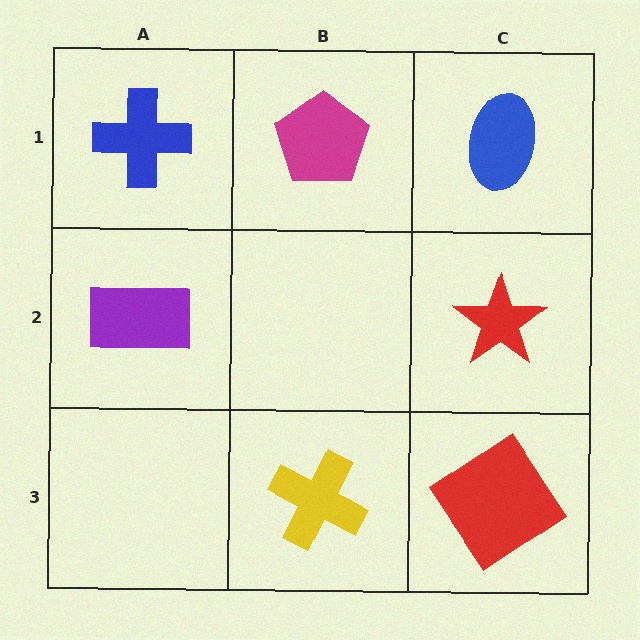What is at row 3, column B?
A yellow cross.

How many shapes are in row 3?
2 shapes.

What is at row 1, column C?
A blue ellipse.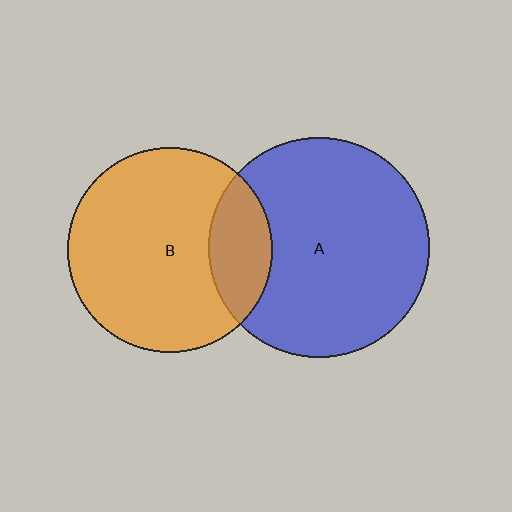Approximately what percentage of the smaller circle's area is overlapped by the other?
Approximately 20%.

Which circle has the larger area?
Circle A (blue).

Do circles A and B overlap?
Yes.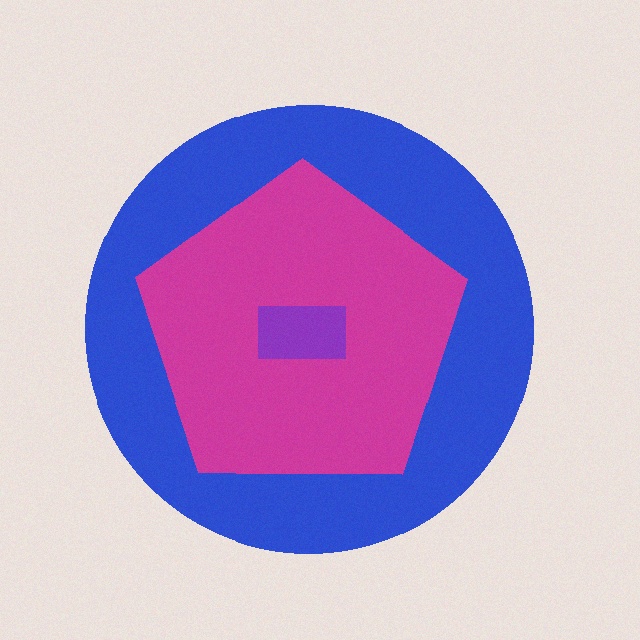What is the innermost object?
The purple rectangle.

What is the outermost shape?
The blue circle.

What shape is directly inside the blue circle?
The magenta pentagon.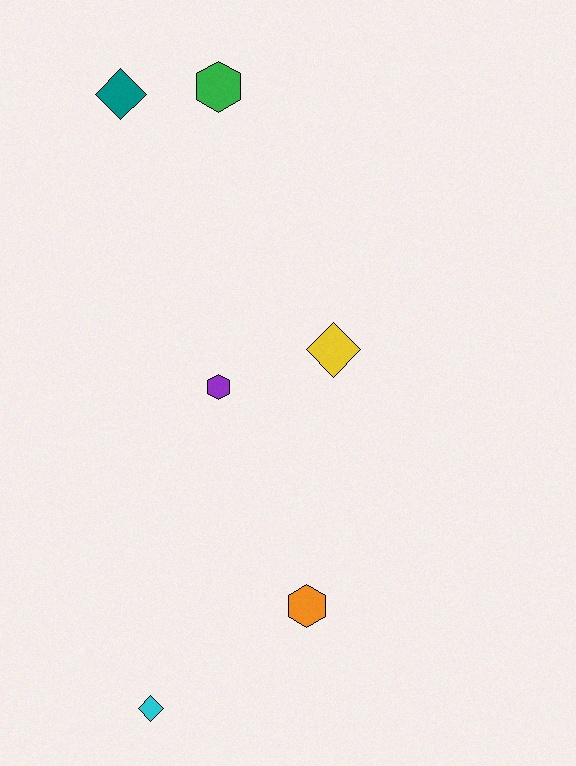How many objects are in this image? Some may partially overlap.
There are 6 objects.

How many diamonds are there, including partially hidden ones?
There are 3 diamonds.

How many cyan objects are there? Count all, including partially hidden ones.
There is 1 cyan object.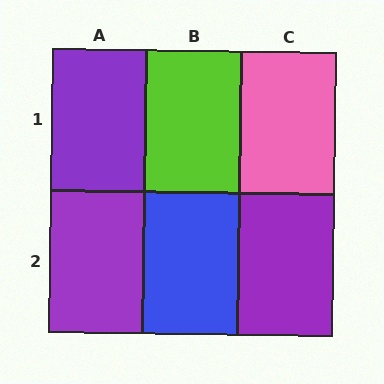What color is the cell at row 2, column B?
Blue.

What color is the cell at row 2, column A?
Purple.